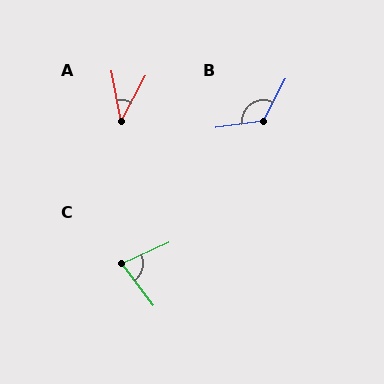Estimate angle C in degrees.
Approximately 77 degrees.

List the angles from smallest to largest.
A (40°), C (77°), B (126°).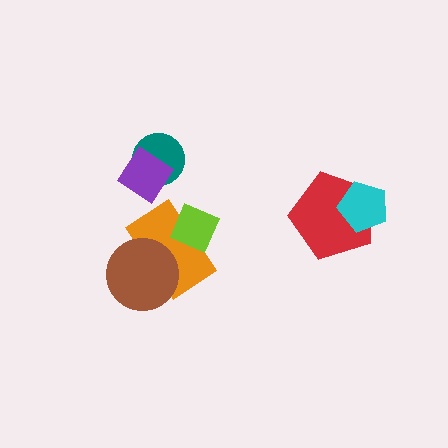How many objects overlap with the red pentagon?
1 object overlaps with the red pentagon.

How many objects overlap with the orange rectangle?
2 objects overlap with the orange rectangle.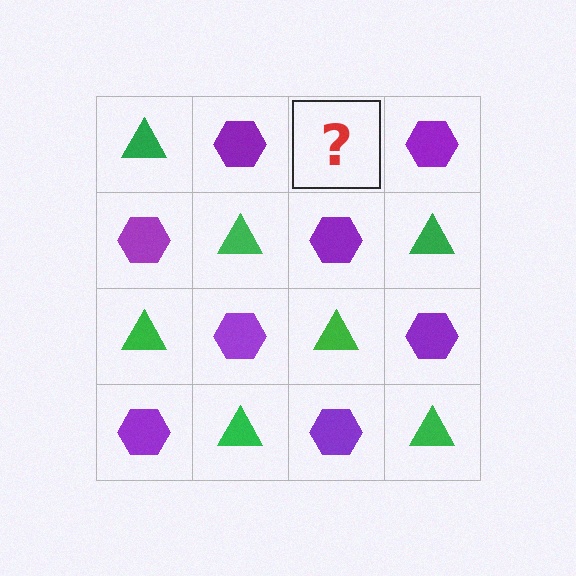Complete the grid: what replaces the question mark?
The question mark should be replaced with a green triangle.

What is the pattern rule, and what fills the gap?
The rule is that it alternates green triangle and purple hexagon in a checkerboard pattern. The gap should be filled with a green triangle.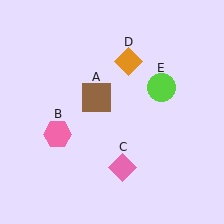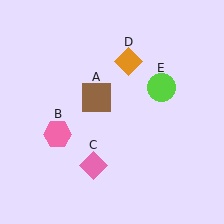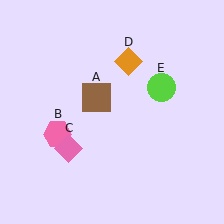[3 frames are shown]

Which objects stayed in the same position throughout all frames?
Brown square (object A) and pink hexagon (object B) and orange diamond (object D) and lime circle (object E) remained stationary.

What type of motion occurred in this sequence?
The pink diamond (object C) rotated clockwise around the center of the scene.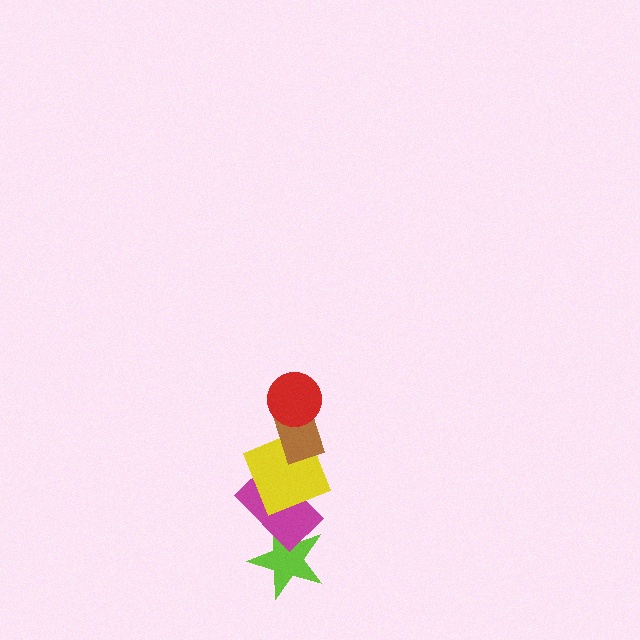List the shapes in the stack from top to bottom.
From top to bottom: the red circle, the brown rectangle, the yellow square, the magenta rectangle, the lime star.